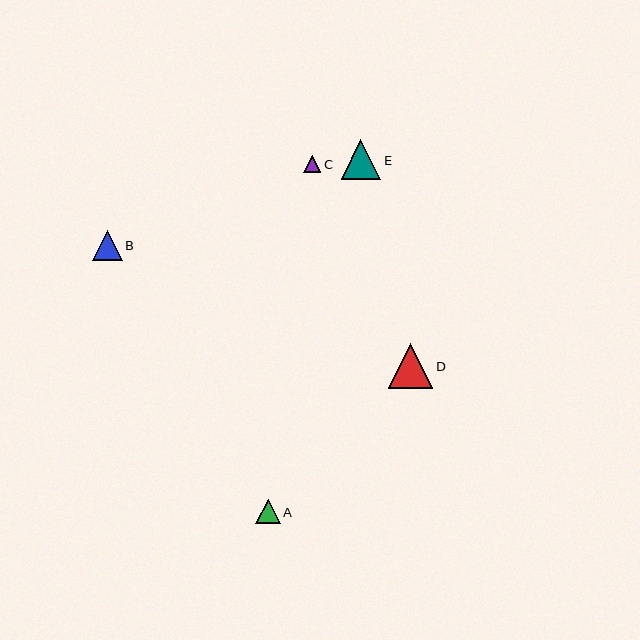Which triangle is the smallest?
Triangle C is the smallest with a size of approximately 17 pixels.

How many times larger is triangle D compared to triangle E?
Triangle D is approximately 1.1 times the size of triangle E.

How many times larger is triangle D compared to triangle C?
Triangle D is approximately 2.6 times the size of triangle C.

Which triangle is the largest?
Triangle D is the largest with a size of approximately 45 pixels.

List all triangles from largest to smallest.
From largest to smallest: D, E, B, A, C.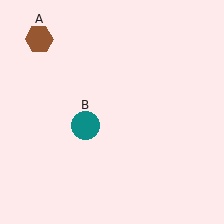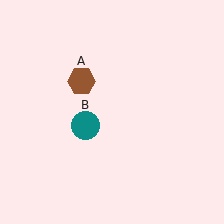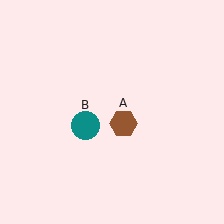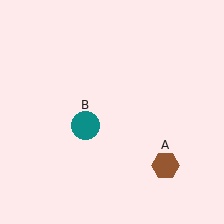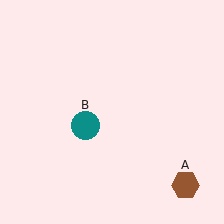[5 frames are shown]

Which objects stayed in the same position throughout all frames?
Teal circle (object B) remained stationary.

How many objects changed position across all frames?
1 object changed position: brown hexagon (object A).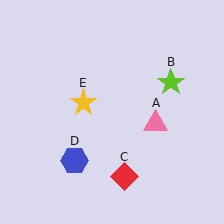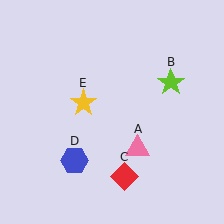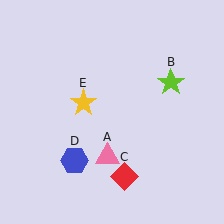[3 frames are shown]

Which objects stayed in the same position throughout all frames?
Lime star (object B) and red diamond (object C) and blue hexagon (object D) and yellow star (object E) remained stationary.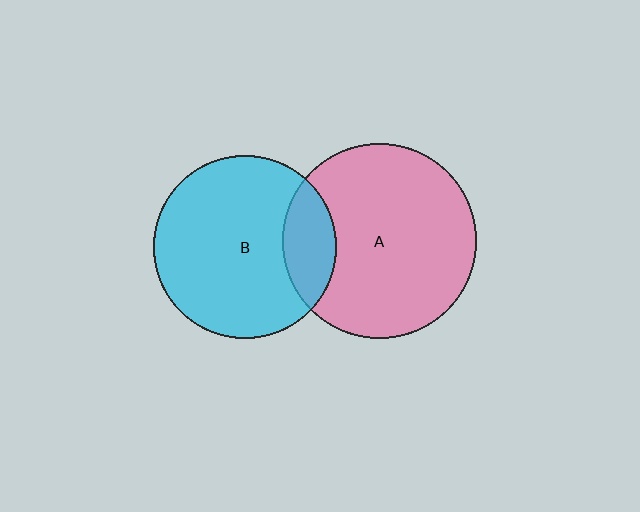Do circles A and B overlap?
Yes.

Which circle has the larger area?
Circle A (pink).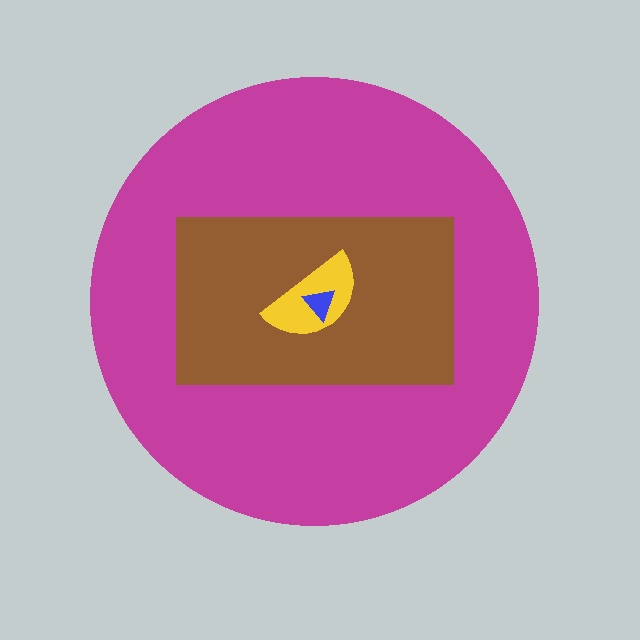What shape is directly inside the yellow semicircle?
The blue triangle.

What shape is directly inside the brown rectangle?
The yellow semicircle.